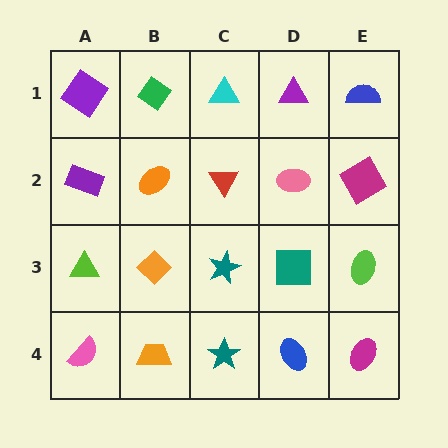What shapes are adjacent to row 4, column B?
An orange diamond (row 3, column B), a pink semicircle (row 4, column A), a teal star (row 4, column C).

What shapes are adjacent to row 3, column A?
A purple rectangle (row 2, column A), a pink semicircle (row 4, column A), an orange diamond (row 3, column B).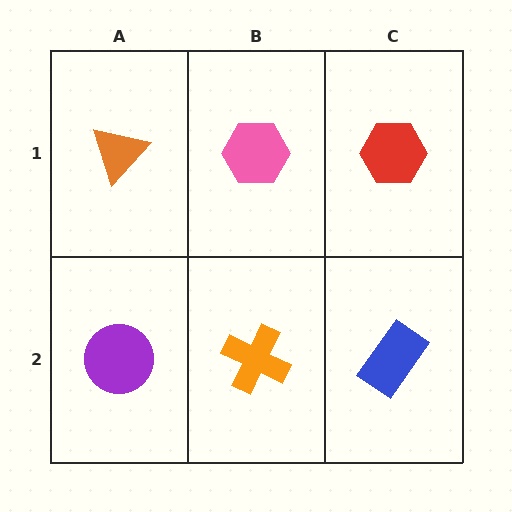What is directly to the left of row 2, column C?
An orange cross.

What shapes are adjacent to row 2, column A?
An orange triangle (row 1, column A), an orange cross (row 2, column B).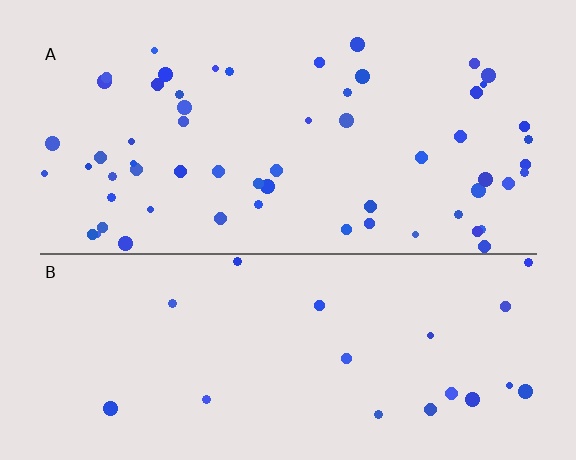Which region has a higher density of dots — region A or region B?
A (the top).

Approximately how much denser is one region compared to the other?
Approximately 3.0× — region A over region B.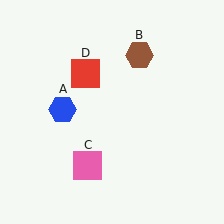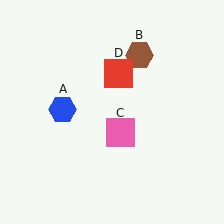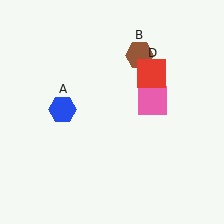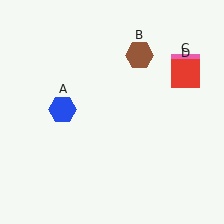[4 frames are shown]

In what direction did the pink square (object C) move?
The pink square (object C) moved up and to the right.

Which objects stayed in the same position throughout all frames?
Blue hexagon (object A) and brown hexagon (object B) remained stationary.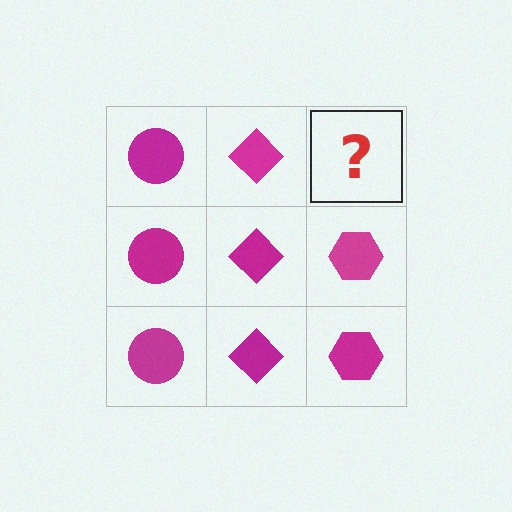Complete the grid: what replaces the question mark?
The question mark should be replaced with a magenta hexagon.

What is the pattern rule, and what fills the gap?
The rule is that each column has a consistent shape. The gap should be filled with a magenta hexagon.